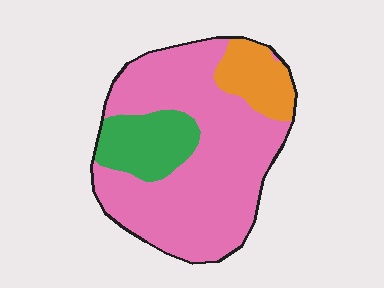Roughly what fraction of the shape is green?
Green covers about 15% of the shape.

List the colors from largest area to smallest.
From largest to smallest: pink, green, orange.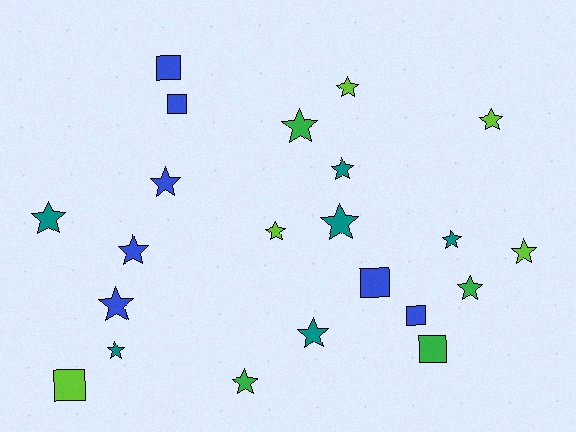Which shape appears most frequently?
Star, with 16 objects.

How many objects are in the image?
There are 22 objects.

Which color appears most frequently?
Blue, with 7 objects.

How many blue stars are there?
There are 3 blue stars.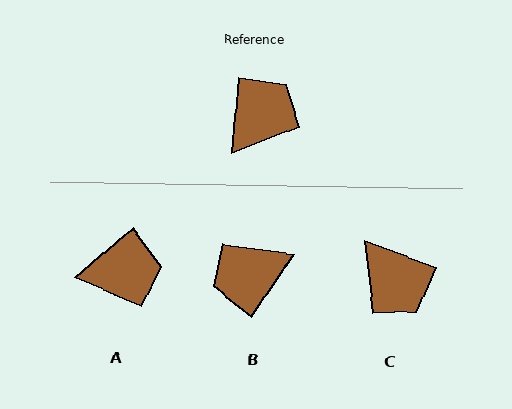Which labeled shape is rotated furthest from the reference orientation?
B, about 151 degrees away.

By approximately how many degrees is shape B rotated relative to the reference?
Approximately 151 degrees counter-clockwise.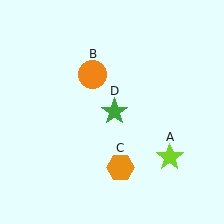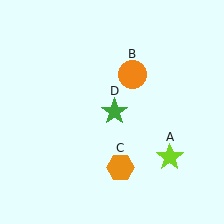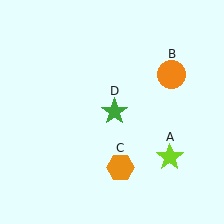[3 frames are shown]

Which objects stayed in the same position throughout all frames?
Lime star (object A) and orange hexagon (object C) and green star (object D) remained stationary.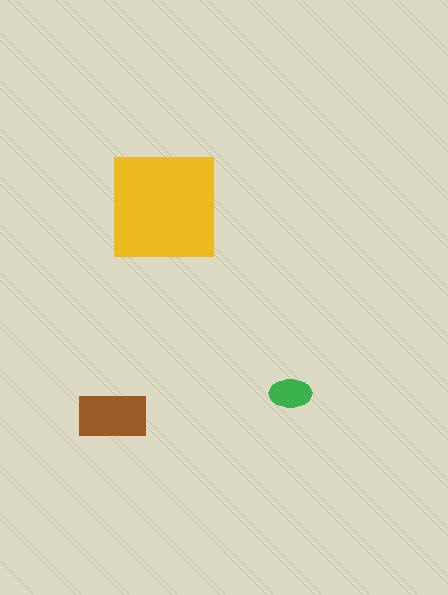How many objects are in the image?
There are 3 objects in the image.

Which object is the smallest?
The green ellipse.